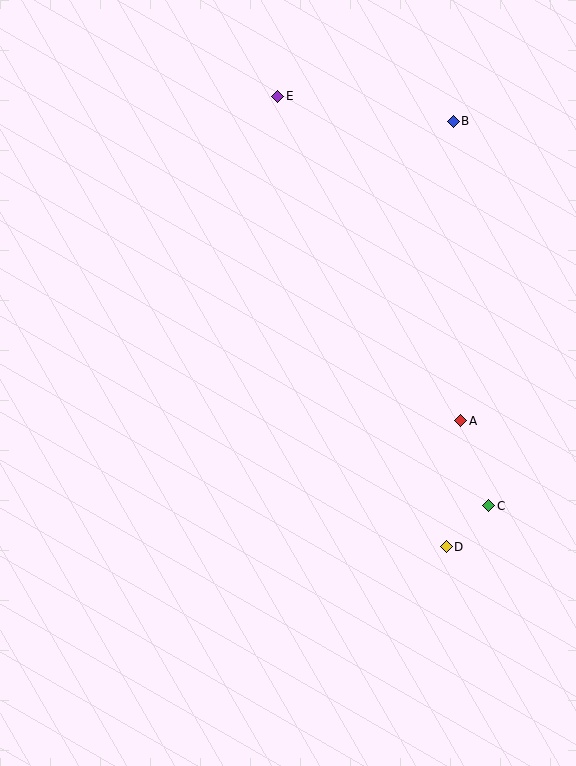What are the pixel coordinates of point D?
Point D is at (446, 547).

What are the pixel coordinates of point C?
Point C is at (489, 506).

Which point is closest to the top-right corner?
Point B is closest to the top-right corner.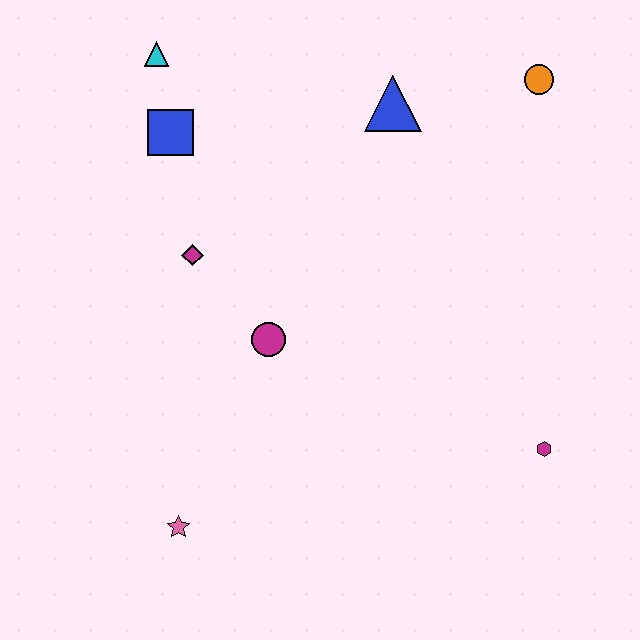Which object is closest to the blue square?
The cyan triangle is closest to the blue square.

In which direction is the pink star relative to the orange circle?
The pink star is below the orange circle.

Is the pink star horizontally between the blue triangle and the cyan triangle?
Yes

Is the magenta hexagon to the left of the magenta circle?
No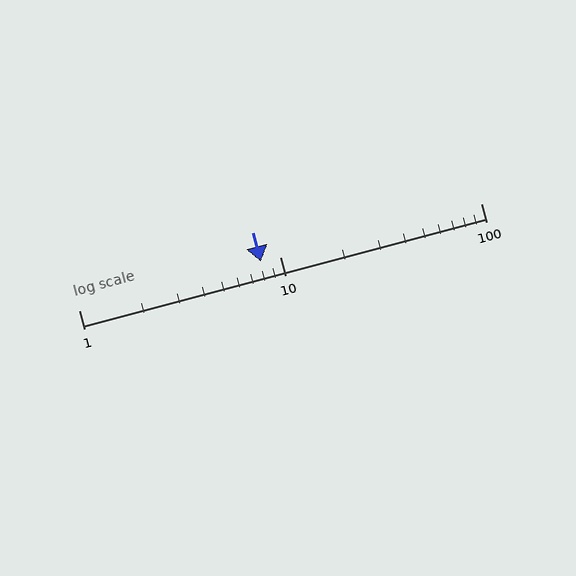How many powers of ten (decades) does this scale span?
The scale spans 2 decades, from 1 to 100.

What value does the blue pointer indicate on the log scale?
The pointer indicates approximately 8.1.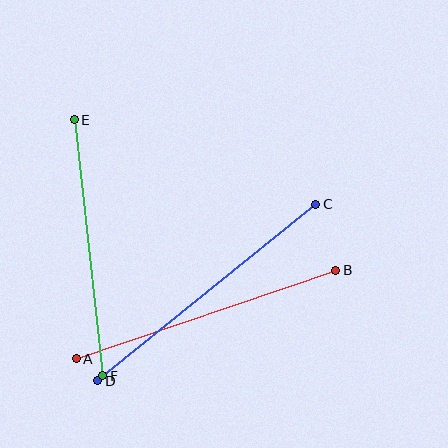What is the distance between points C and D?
The distance is approximately 280 pixels.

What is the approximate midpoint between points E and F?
The midpoint is at approximately (88, 248) pixels.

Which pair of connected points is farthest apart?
Points C and D are farthest apart.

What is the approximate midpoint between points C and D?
The midpoint is at approximately (207, 292) pixels.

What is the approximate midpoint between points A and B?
The midpoint is at approximately (206, 315) pixels.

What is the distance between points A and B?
The distance is approximately 274 pixels.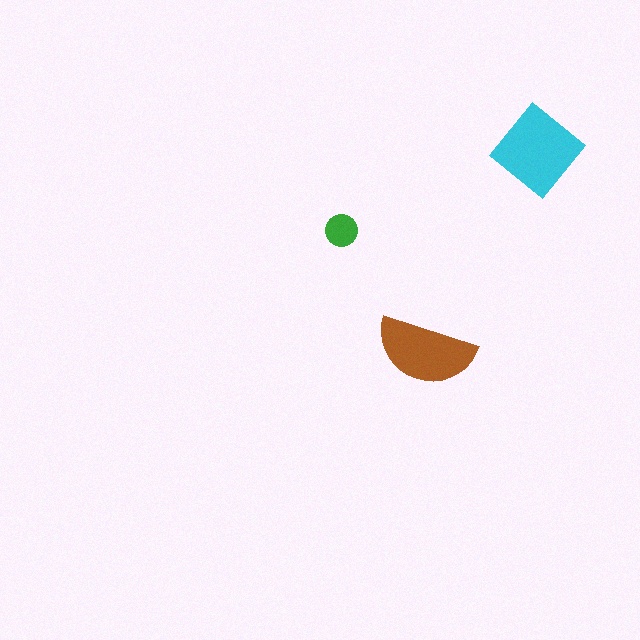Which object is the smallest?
The green circle.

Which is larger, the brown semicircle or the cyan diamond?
The cyan diamond.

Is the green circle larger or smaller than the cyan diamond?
Smaller.